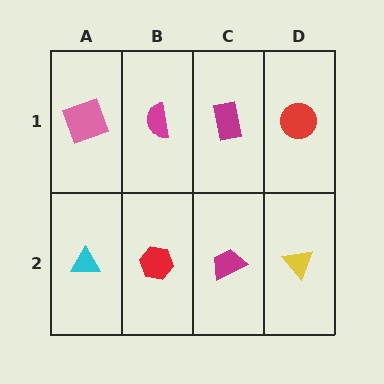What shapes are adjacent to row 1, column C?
A magenta trapezoid (row 2, column C), a magenta semicircle (row 1, column B), a red circle (row 1, column D).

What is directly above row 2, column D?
A red circle.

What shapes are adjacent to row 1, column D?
A yellow triangle (row 2, column D), a magenta rectangle (row 1, column C).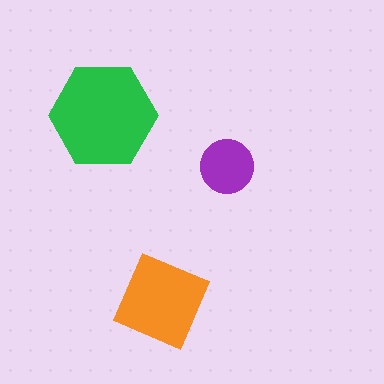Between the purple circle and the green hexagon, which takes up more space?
The green hexagon.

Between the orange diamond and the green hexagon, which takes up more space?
The green hexagon.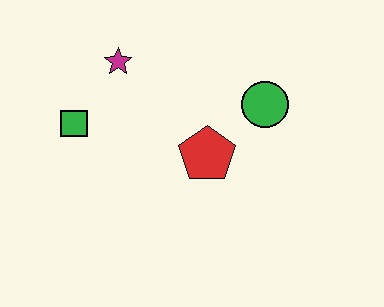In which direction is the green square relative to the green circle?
The green square is to the left of the green circle.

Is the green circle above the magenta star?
No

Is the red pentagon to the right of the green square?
Yes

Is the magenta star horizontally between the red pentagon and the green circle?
No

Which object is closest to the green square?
The magenta star is closest to the green square.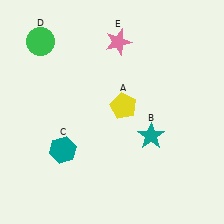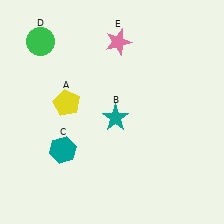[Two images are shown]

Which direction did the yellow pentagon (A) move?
The yellow pentagon (A) moved left.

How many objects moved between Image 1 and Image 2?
2 objects moved between the two images.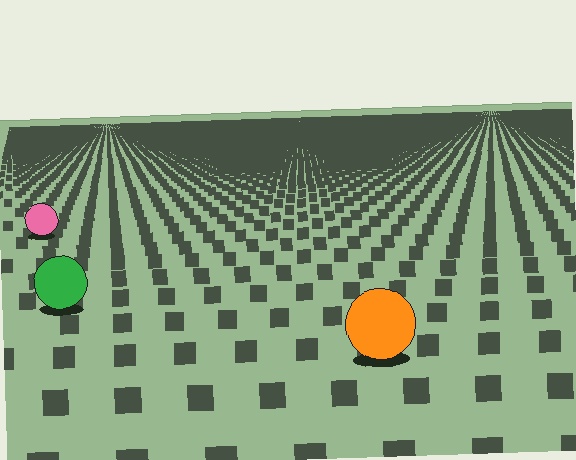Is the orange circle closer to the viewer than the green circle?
Yes. The orange circle is closer — you can tell from the texture gradient: the ground texture is coarser near it.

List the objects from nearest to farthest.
From nearest to farthest: the orange circle, the green circle, the pink circle.